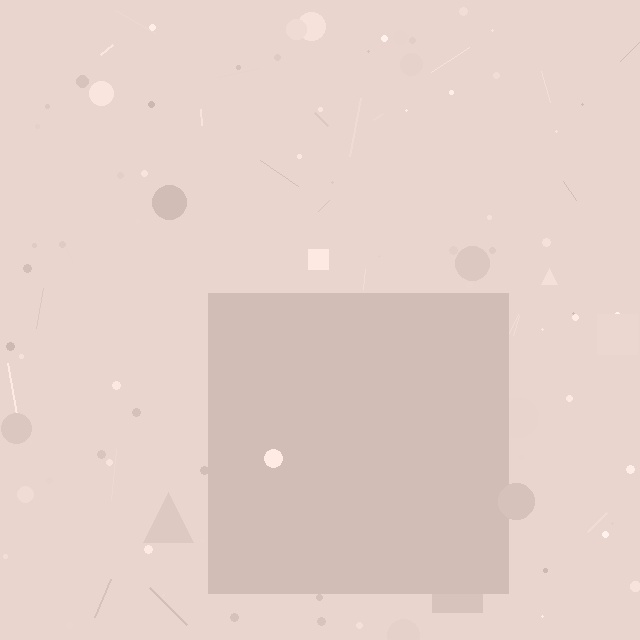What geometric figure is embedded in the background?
A square is embedded in the background.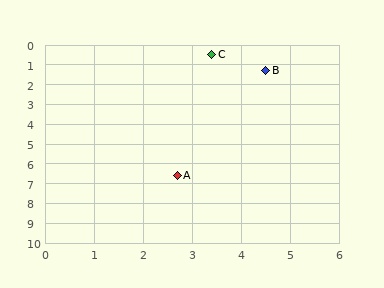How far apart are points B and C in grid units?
Points B and C are about 1.4 grid units apart.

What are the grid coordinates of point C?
Point C is at approximately (3.4, 0.5).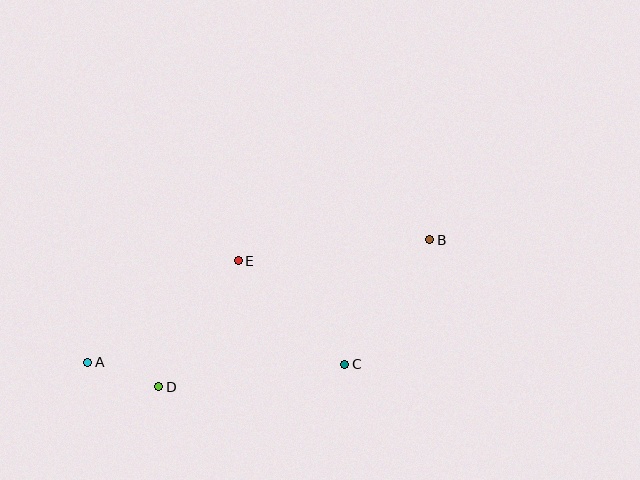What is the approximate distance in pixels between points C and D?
The distance between C and D is approximately 187 pixels.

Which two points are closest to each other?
Points A and D are closest to each other.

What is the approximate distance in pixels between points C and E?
The distance between C and E is approximately 148 pixels.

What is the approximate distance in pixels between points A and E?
The distance between A and E is approximately 182 pixels.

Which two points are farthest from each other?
Points A and B are farthest from each other.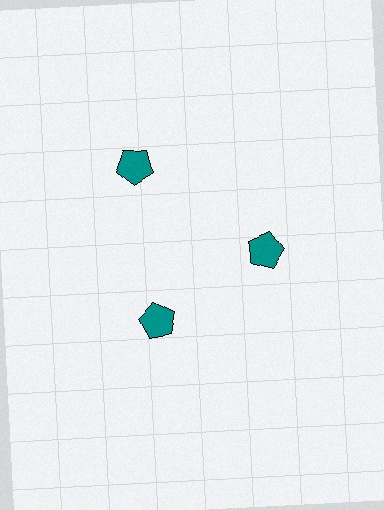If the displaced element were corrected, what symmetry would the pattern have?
It would have 3-fold rotational symmetry — the pattern would map onto itself every 120 degrees.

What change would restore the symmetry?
The symmetry would be restored by moving it inward, back onto the ring so that all 3 pentagons sit at equal angles and equal distance from the center.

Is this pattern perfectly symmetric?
No. The 3 teal pentagons are arranged in a ring, but one element near the 11 o'clock position is pushed outward from the center, breaking the 3-fold rotational symmetry.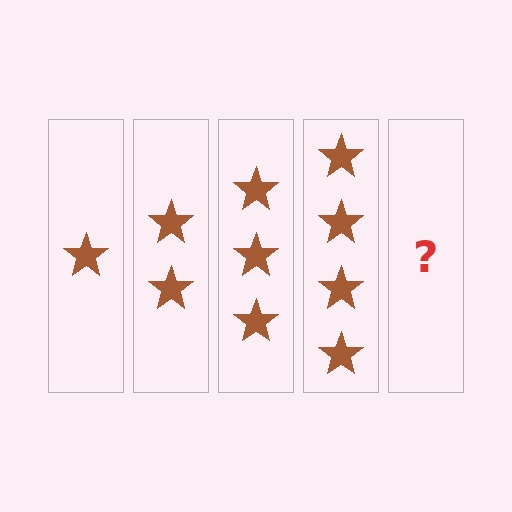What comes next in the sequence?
The next element should be 5 stars.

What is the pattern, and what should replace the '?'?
The pattern is that each step adds one more star. The '?' should be 5 stars.